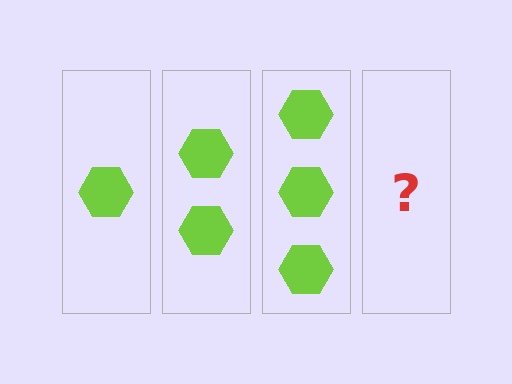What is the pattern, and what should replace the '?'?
The pattern is that each step adds one more hexagon. The '?' should be 4 hexagons.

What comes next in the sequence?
The next element should be 4 hexagons.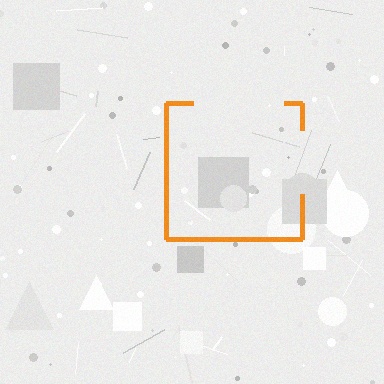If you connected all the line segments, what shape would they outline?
They would outline a square.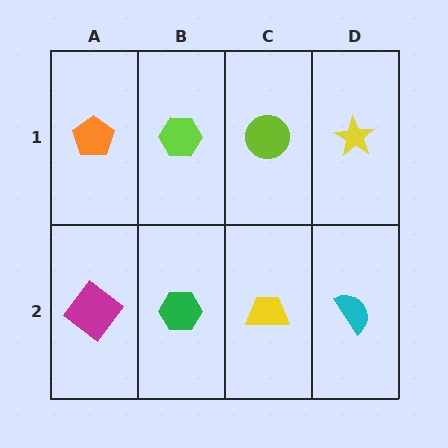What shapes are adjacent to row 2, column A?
An orange pentagon (row 1, column A), a green hexagon (row 2, column B).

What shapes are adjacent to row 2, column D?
A yellow star (row 1, column D), a yellow trapezoid (row 2, column C).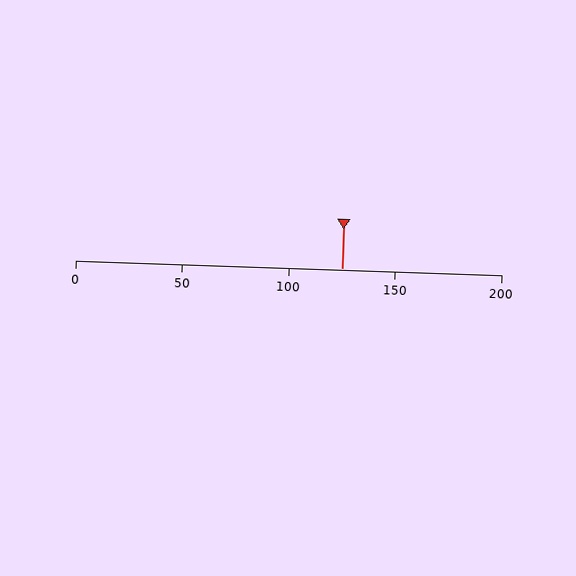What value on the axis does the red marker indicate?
The marker indicates approximately 125.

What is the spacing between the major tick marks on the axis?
The major ticks are spaced 50 apart.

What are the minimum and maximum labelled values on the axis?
The axis runs from 0 to 200.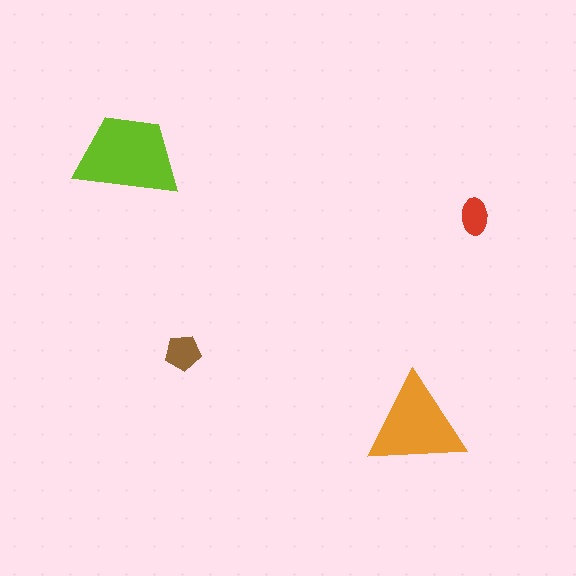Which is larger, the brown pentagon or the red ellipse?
The brown pentagon.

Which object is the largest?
The lime trapezoid.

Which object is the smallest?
The red ellipse.